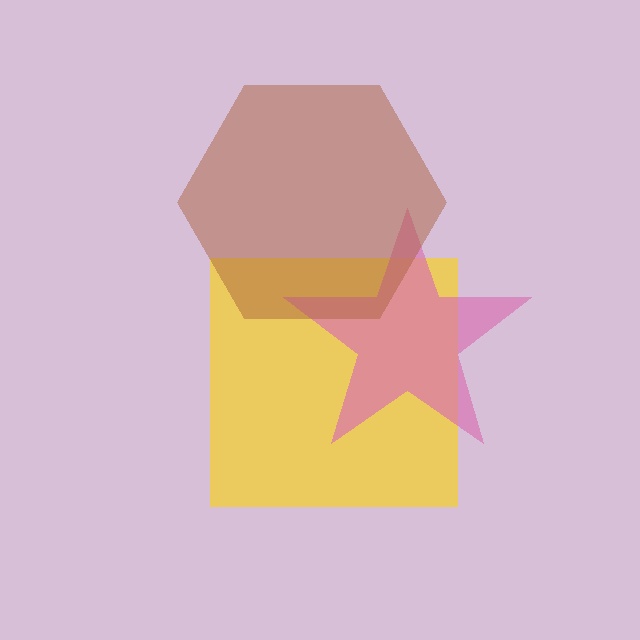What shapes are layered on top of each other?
The layered shapes are: a yellow square, a pink star, a brown hexagon.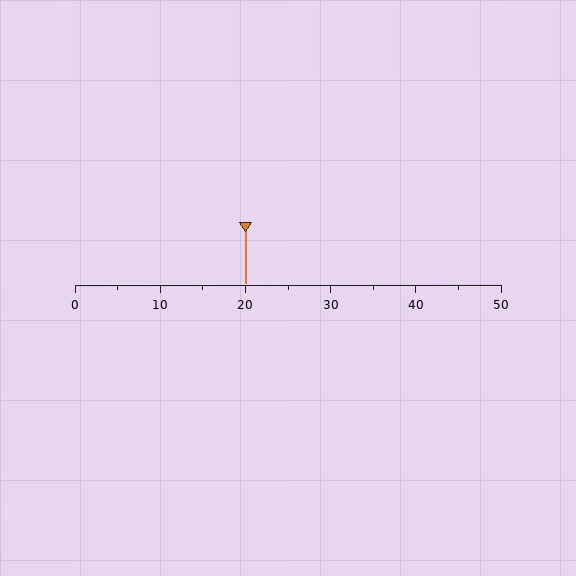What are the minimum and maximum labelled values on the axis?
The axis runs from 0 to 50.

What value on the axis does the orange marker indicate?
The marker indicates approximately 20.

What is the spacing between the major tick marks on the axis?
The major ticks are spaced 10 apart.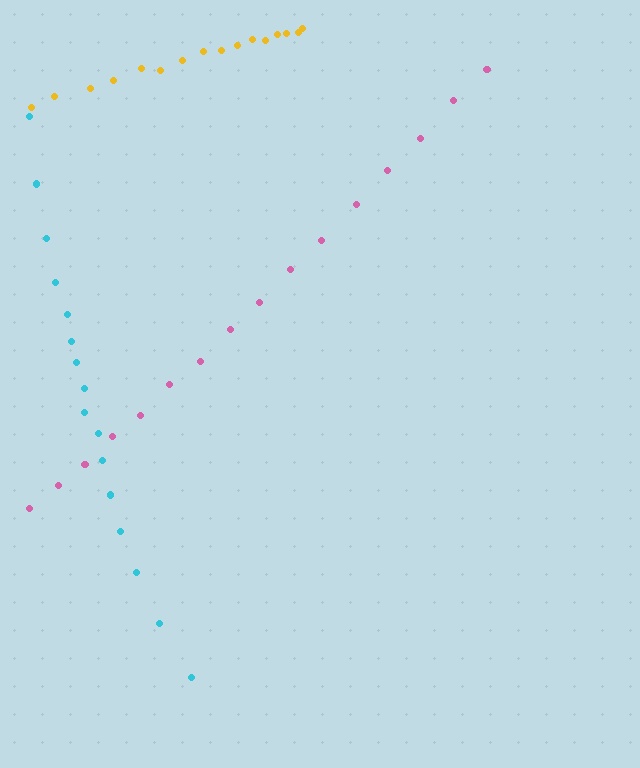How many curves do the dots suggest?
There are 3 distinct paths.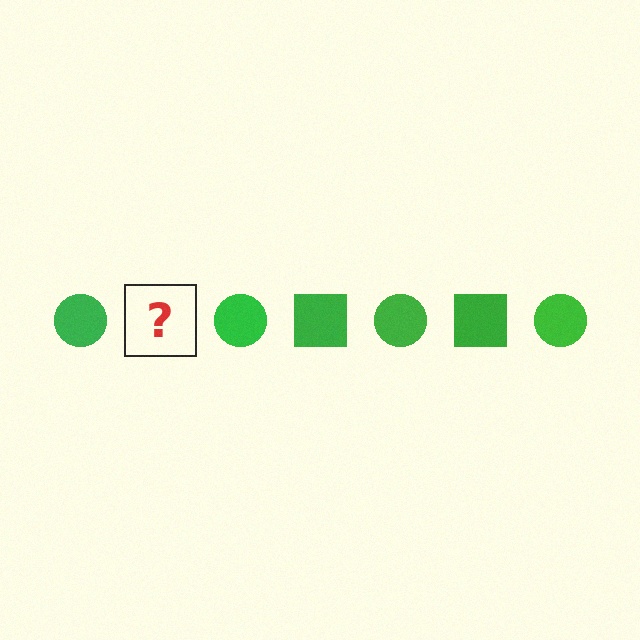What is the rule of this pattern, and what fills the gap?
The rule is that the pattern cycles through circle, square shapes in green. The gap should be filled with a green square.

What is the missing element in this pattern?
The missing element is a green square.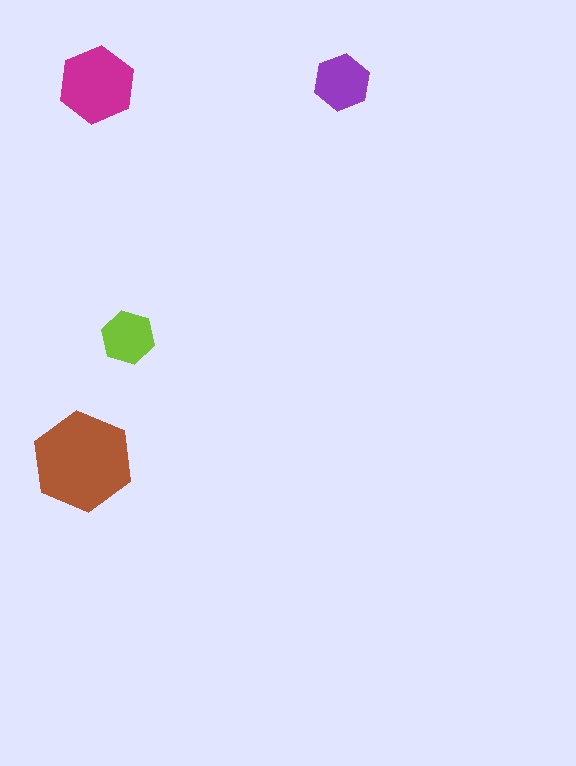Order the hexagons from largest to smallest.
the brown one, the magenta one, the purple one, the lime one.